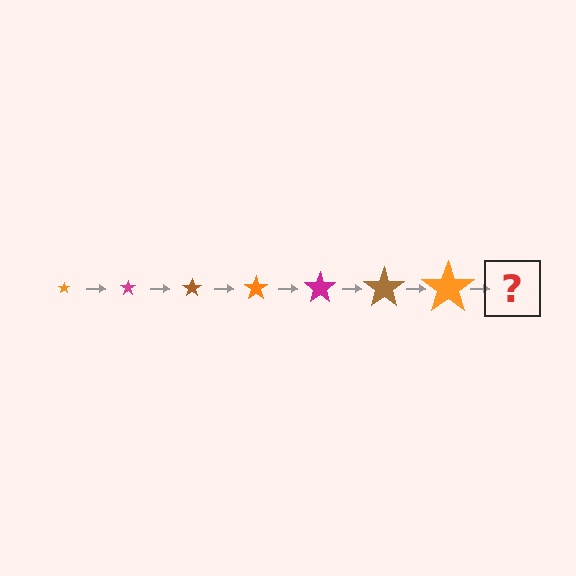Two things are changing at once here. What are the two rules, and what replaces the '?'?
The two rules are that the star grows larger each step and the color cycles through orange, magenta, and brown. The '?' should be a magenta star, larger than the previous one.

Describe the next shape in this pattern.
It should be a magenta star, larger than the previous one.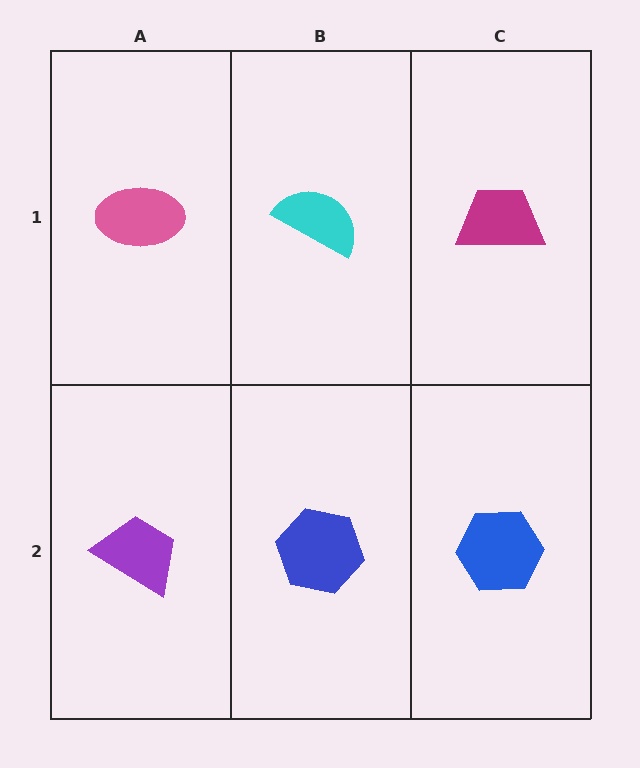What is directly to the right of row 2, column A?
A blue hexagon.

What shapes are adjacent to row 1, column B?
A blue hexagon (row 2, column B), a pink ellipse (row 1, column A), a magenta trapezoid (row 1, column C).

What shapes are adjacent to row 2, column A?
A pink ellipse (row 1, column A), a blue hexagon (row 2, column B).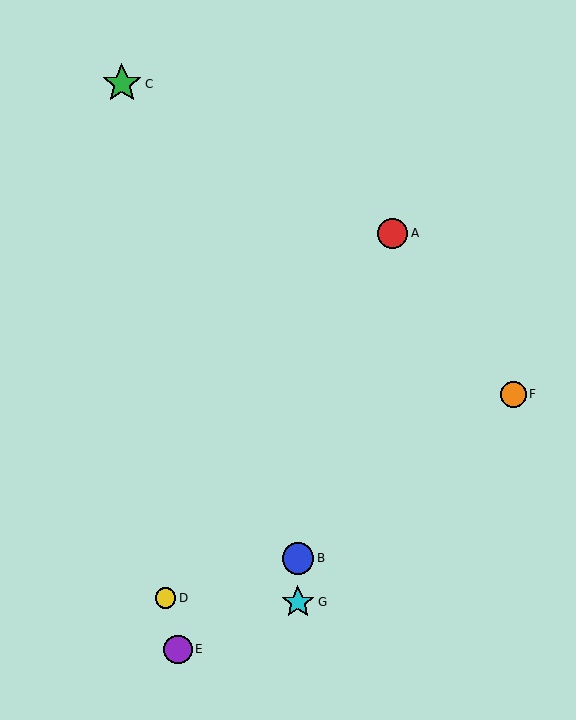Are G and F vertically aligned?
No, G is at x≈298 and F is at x≈513.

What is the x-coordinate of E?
Object E is at x≈178.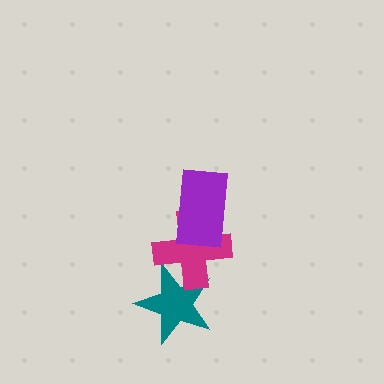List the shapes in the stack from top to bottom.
From top to bottom: the purple rectangle, the magenta cross, the teal star.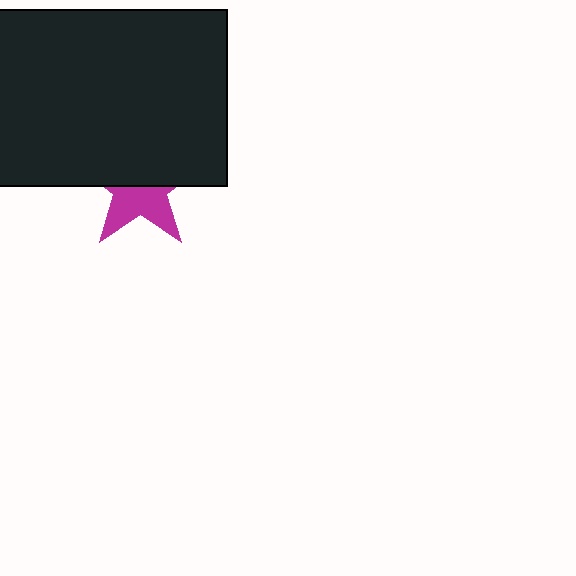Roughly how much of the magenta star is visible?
A small part of it is visible (roughly 44%).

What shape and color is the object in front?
The object in front is a black rectangle.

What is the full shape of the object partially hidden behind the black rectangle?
The partially hidden object is a magenta star.